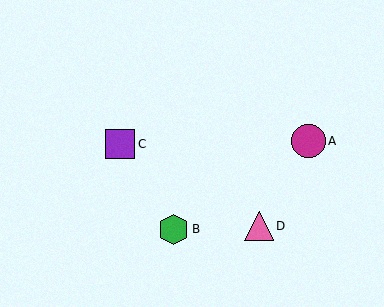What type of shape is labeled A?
Shape A is a magenta circle.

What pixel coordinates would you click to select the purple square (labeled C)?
Click at (120, 144) to select the purple square C.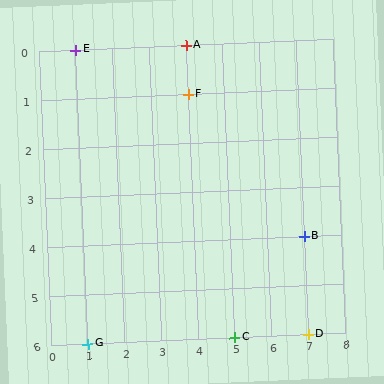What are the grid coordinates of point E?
Point E is at grid coordinates (1, 0).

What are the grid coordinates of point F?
Point F is at grid coordinates (4, 1).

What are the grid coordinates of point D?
Point D is at grid coordinates (7, 6).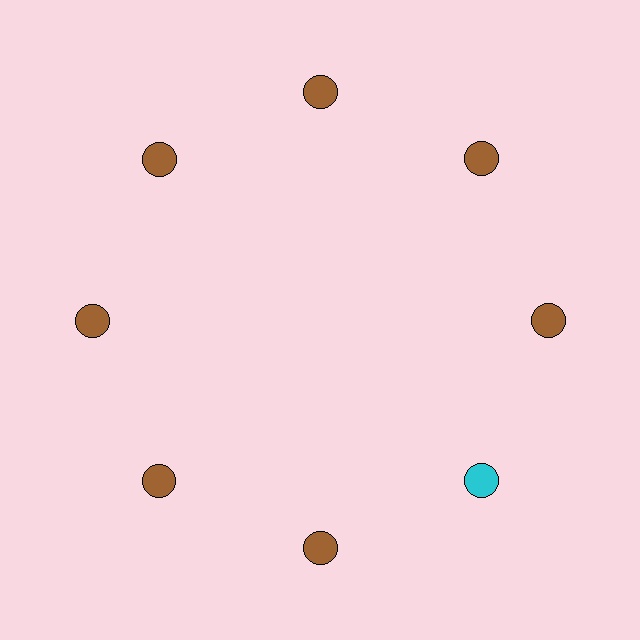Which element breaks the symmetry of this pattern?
The cyan circle at roughly the 4 o'clock position breaks the symmetry. All other shapes are brown circles.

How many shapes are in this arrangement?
There are 8 shapes arranged in a ring pattern.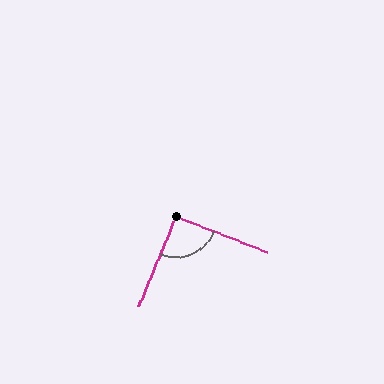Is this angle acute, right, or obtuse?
It is approximately a right angle.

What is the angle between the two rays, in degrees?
Approximately 91 degrees.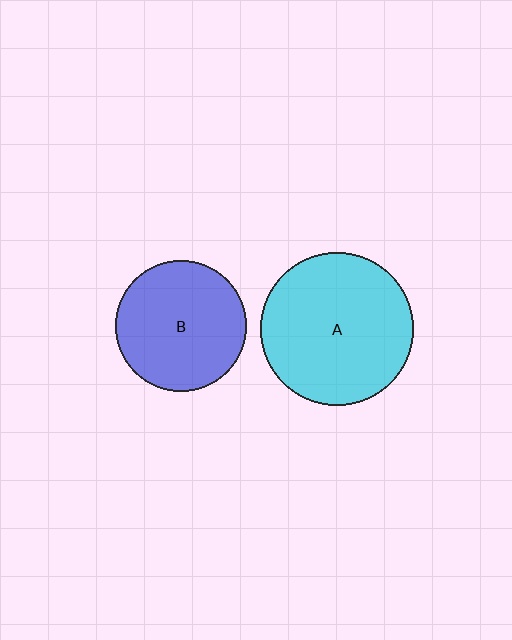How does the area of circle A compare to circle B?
Approximately 1.4 times.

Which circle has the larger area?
Circle A (cyan).